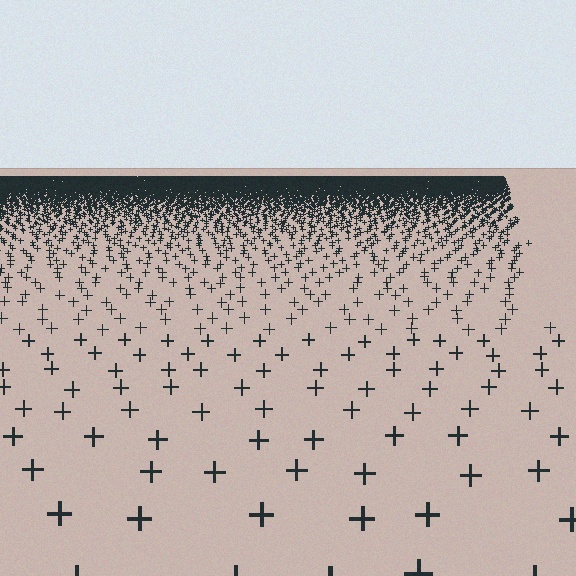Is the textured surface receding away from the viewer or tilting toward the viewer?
The surface is receding away from the viewer. Texture elements get smaller and denser toward the top.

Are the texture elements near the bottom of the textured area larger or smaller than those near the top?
Larger. Near the bottom, elements are closer to the viewer and appear at a bigger on-screen size.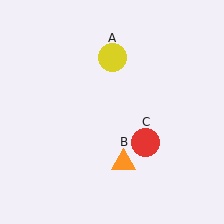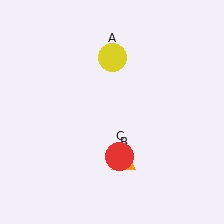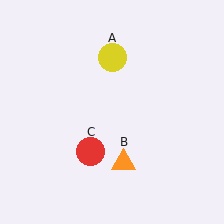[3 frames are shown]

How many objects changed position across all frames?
1 object changed position: red circle (object C).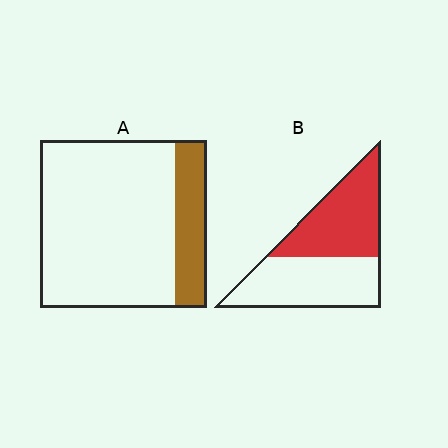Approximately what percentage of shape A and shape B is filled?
A is approximately 20% and B is approximately 50%.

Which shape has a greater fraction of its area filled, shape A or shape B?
Shape B.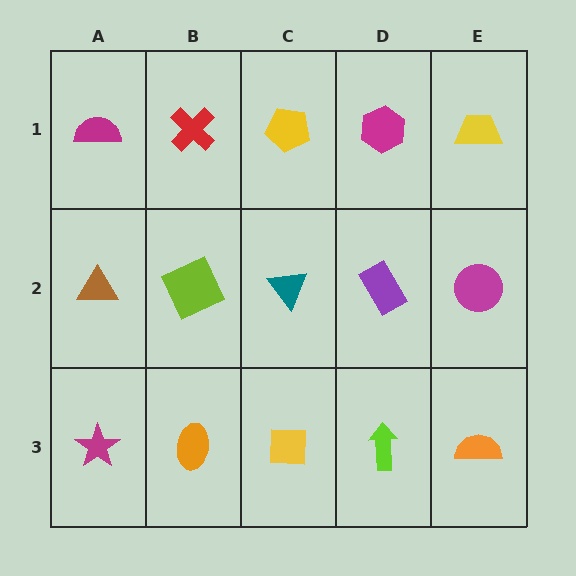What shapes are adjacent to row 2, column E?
A yellow trapezoid (row 1, column E), an orange semicircle (row 3, column E), a purple rectangle (row 2, column D).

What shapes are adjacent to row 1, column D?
A purple rectangle (row 2, column D), a yellow pentagon (row 1, column C), a yellow trapezoid (row 1, column E).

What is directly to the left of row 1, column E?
A magenta hexagon.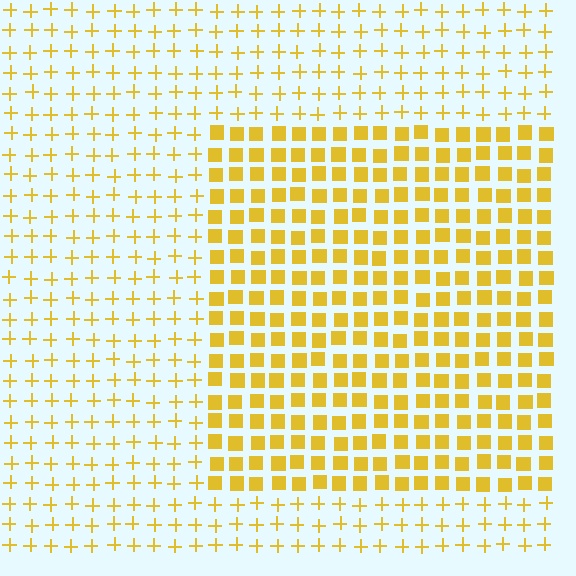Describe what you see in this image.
The image is filled with small yellow elements arranged in a uniform grid. A rectangle-shaped region contains squares, while the surrounding area contains plus signs. The boundary is defined purely by the change in element shape.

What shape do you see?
I see a rectangle.